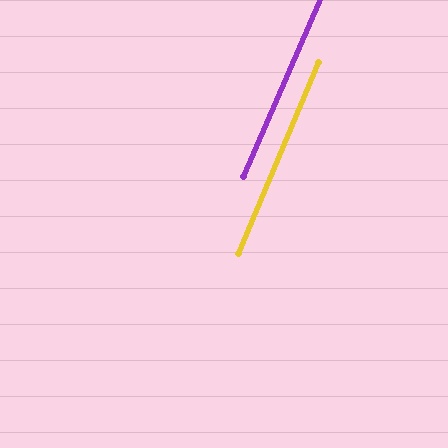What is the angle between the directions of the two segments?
Approximately 1 degree.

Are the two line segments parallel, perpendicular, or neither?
Parallel — their directions differ by only 0.6°.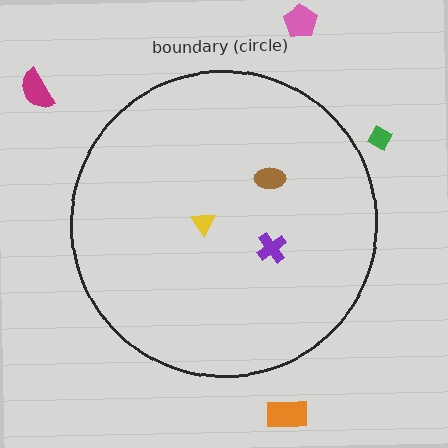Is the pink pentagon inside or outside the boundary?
Outside.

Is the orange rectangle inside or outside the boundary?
Outside.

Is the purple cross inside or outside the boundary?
Inside.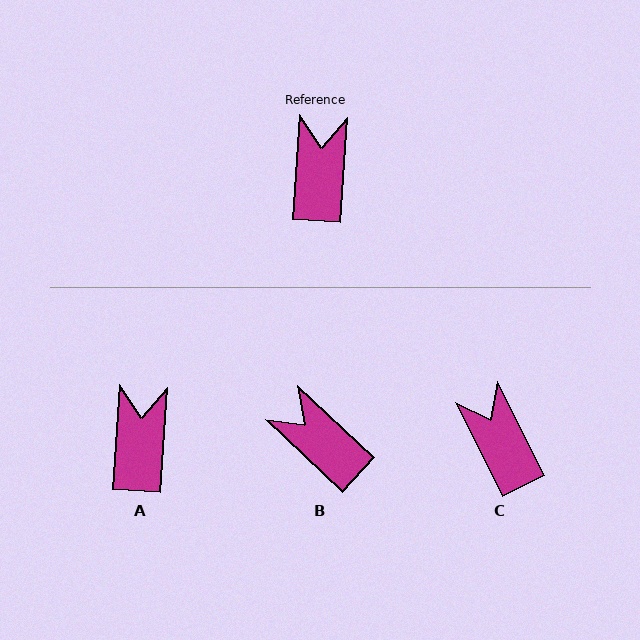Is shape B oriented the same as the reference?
No, it is off by about 50 degrees.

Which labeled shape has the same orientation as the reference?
A.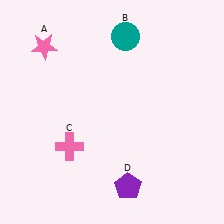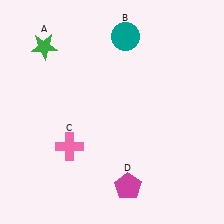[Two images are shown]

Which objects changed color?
A changed from pink to green. D changed from purple to magenta.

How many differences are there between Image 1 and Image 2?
There are 2 differences between the two images.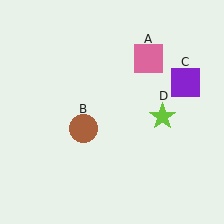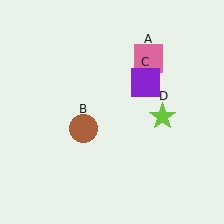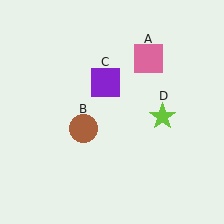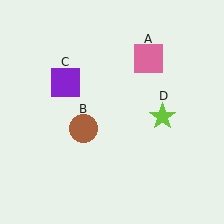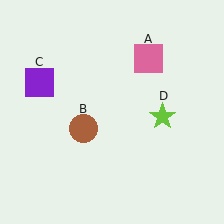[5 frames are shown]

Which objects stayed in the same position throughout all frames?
Pink square (object A) and brown circle (object B) and lime star (object D) remained stationary.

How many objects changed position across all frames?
1 object changed position: purple square (object C).